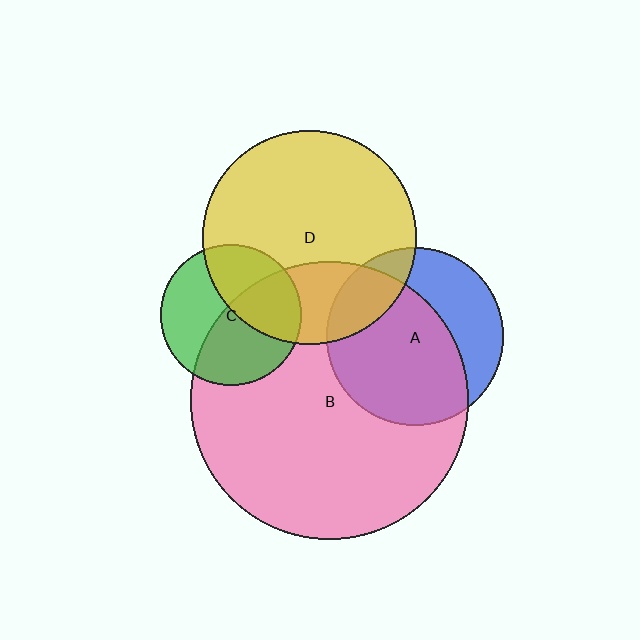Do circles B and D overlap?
Yes.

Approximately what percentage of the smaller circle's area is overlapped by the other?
Approximately 30%.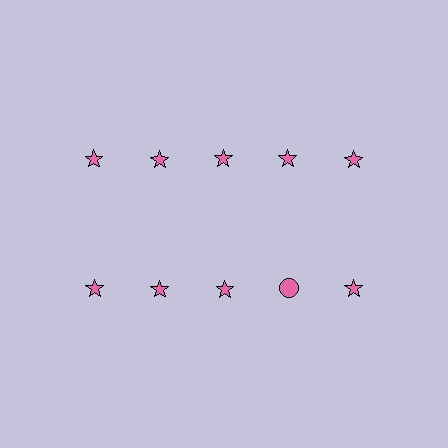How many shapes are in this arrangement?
There are 10 shapes arranged in a grid pattern.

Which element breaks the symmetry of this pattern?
The pink circle in the second row, second from right column breaks the symmetry. All other shapes are pink stars.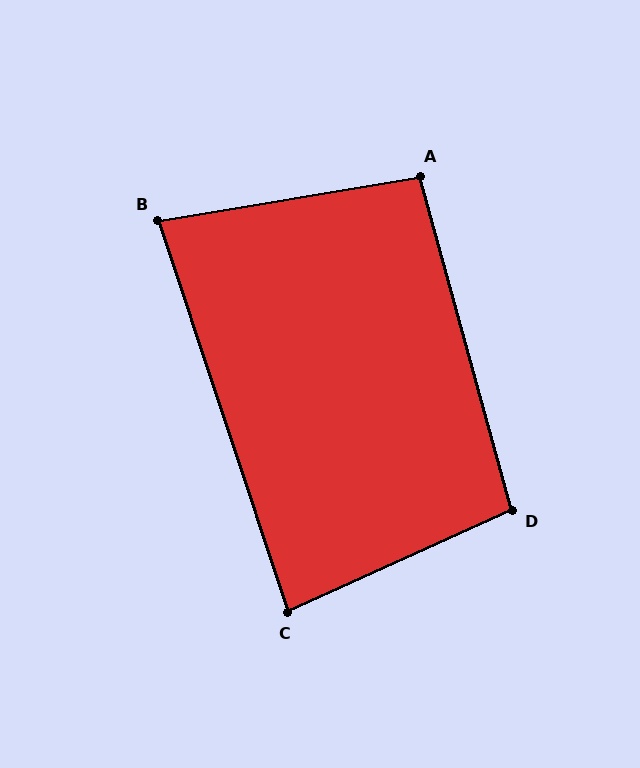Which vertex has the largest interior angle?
D, at approximately 99 degrees.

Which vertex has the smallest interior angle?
B, at approximately 81 degrees.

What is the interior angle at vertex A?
Approximately 96 degrees (obtuse).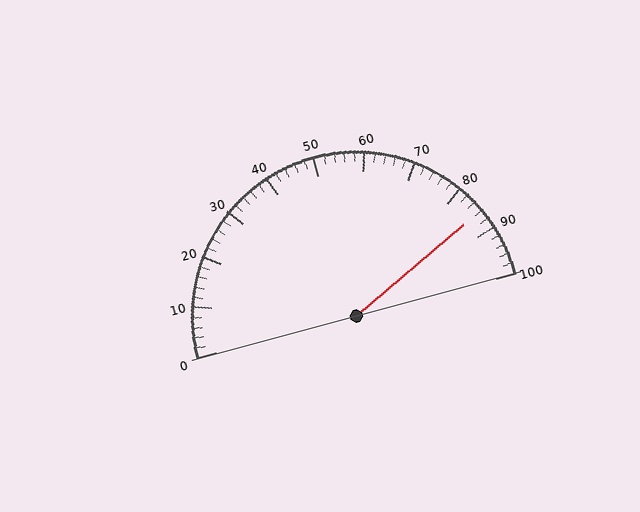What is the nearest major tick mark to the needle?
The nearest major tick mark is 90.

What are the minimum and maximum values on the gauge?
The gauge ranges from 0 to 100.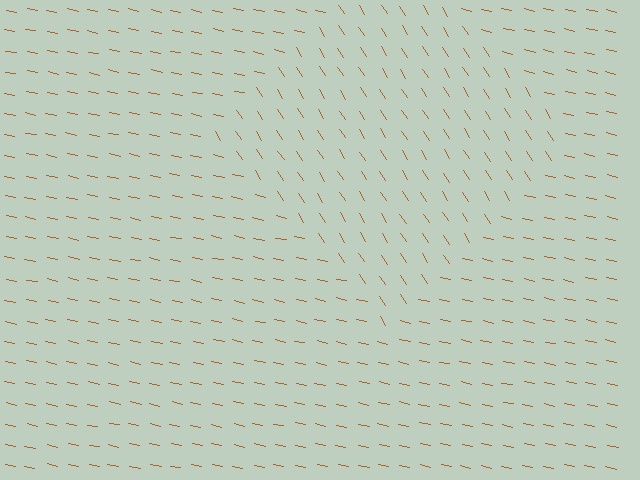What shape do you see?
I see a diamond.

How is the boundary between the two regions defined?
The boundary is defined purely by a change in line orientation (approximately 45 degrees difference). All lines are the same color and thickness.